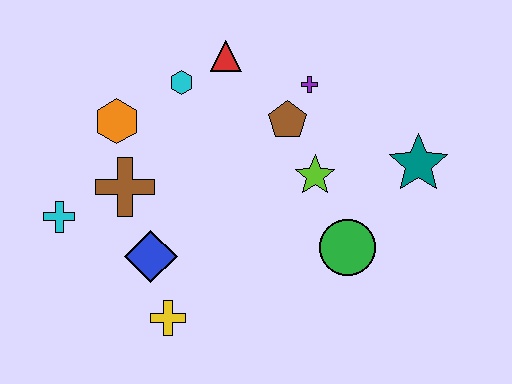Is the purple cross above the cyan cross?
Yes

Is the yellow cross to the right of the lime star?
No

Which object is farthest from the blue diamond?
The teal star is farthest from the blue diamond.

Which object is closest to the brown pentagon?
The purple cross is closest to the brown pentagon.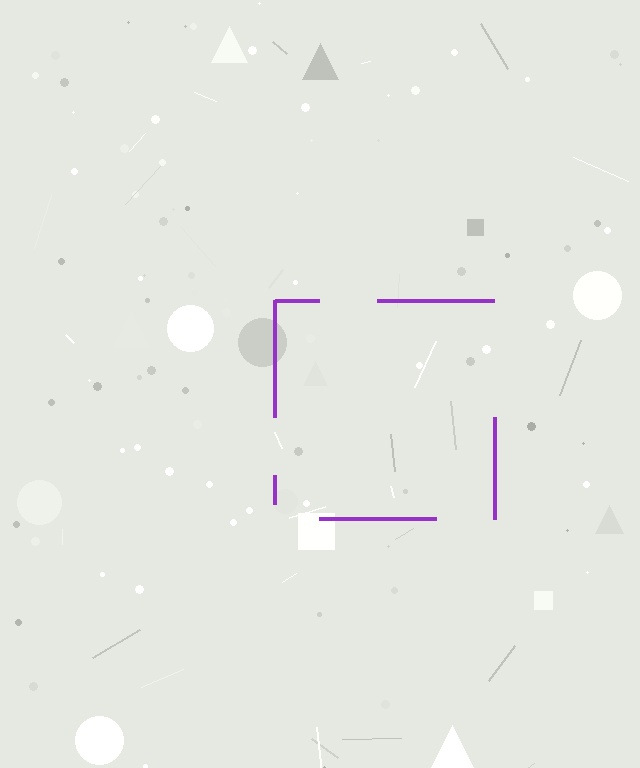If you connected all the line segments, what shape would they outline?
They would outline a square.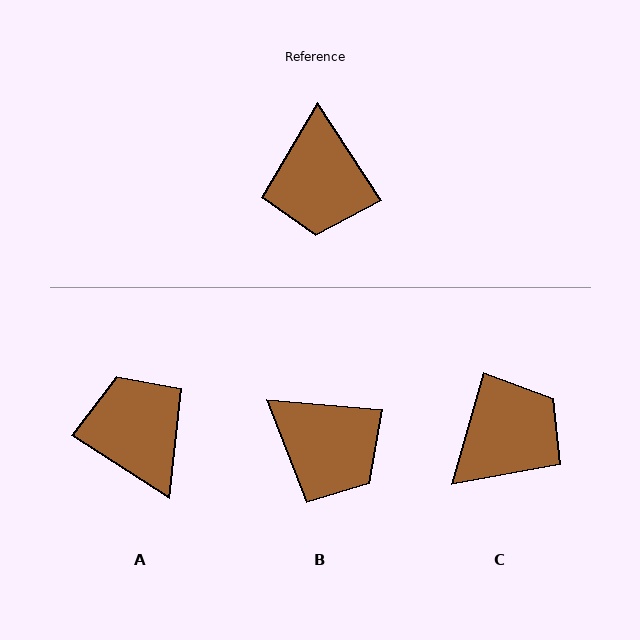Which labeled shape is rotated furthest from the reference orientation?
A, about 156 degrees away.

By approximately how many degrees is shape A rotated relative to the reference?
Approximately 156 degrees clockwise.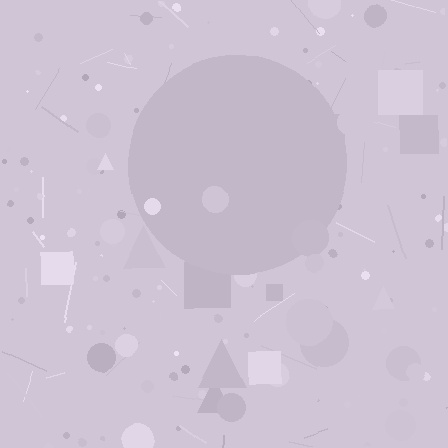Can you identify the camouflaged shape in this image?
The camouflaged shape is a circle.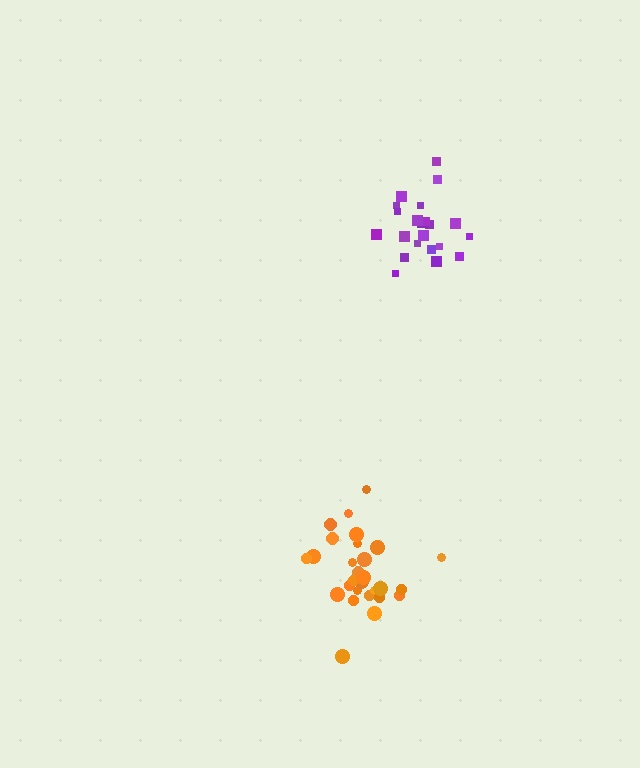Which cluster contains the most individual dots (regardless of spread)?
Orange (29).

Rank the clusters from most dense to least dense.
purple, orange.